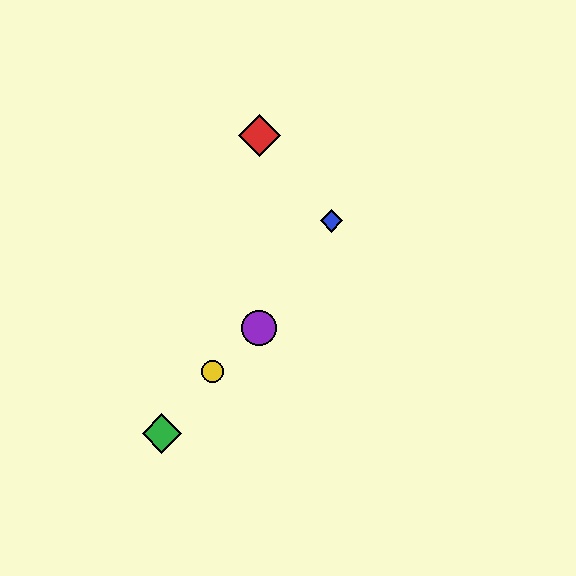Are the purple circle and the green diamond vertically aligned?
No, the purple circle is at x≈259 and the green diamond is at x≈162.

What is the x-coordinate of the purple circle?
The purple circle is at x≈259.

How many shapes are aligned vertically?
2 shapes (the red diamond, the purple circle) are aligned vertically.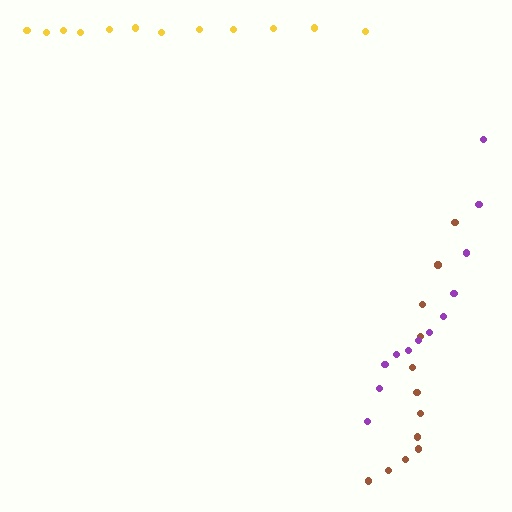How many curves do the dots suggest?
There are 3 distinct paths.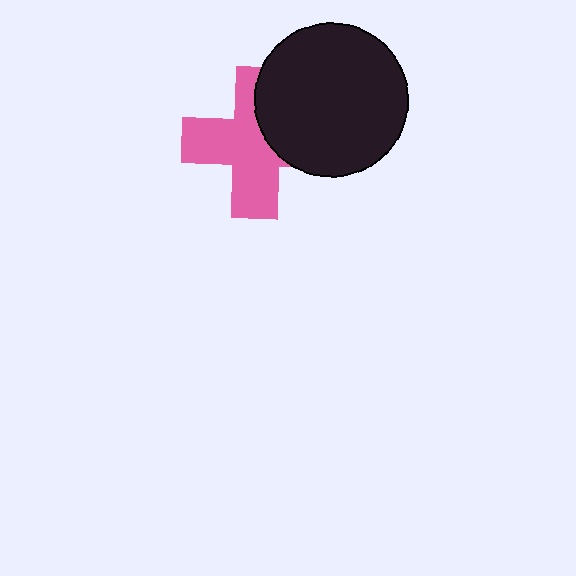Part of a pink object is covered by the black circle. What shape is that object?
It is a cross.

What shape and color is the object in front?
The object in front is a black circle.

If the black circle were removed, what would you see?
You would see the complete pink cross.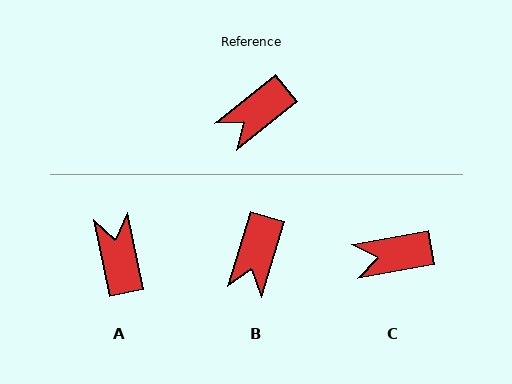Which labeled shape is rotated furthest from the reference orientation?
A, about 117 degrees away.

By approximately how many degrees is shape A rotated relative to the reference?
Approximately 117 degrees clockwise.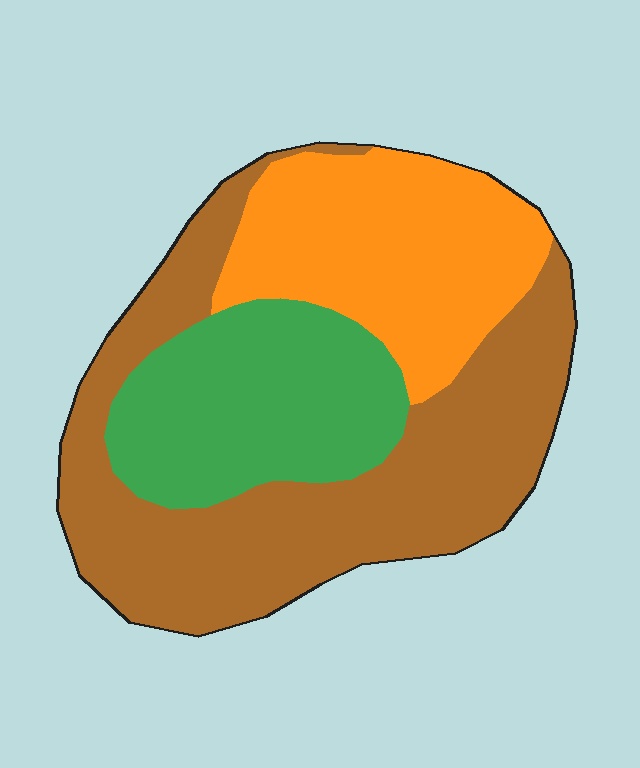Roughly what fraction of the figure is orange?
Orange covers roughly 30% of the figure.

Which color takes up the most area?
Brown, at roughly 45%.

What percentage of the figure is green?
Green takes up about one quarter (1/4) of the figure.